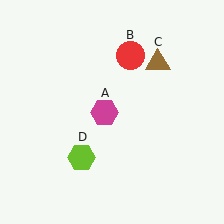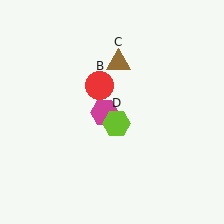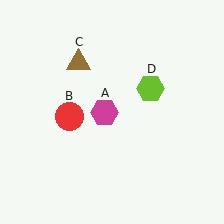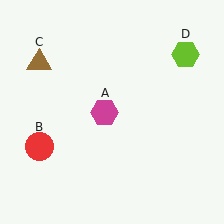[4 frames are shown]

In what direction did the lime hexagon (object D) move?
The lime hexagon (object D) moved up and to the right.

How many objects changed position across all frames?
3 objects changed position: red circle (object B), brown triangle (object C), lime hexagon (object D).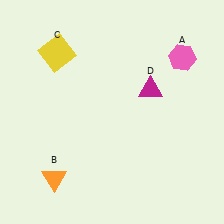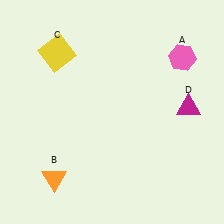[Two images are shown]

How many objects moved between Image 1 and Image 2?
1 object moved between the two images.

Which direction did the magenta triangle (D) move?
The magenta triangle (D) moved right.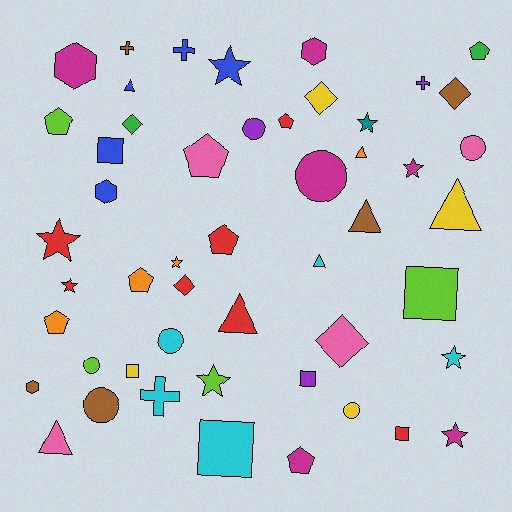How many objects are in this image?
There are 50 objects.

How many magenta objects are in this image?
There are 6 magenta objects.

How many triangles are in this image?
There are 7 triangles.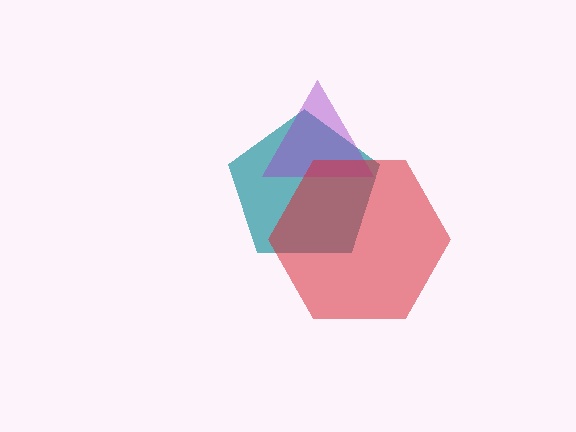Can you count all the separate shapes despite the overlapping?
Yes, there are 3 separate shapes.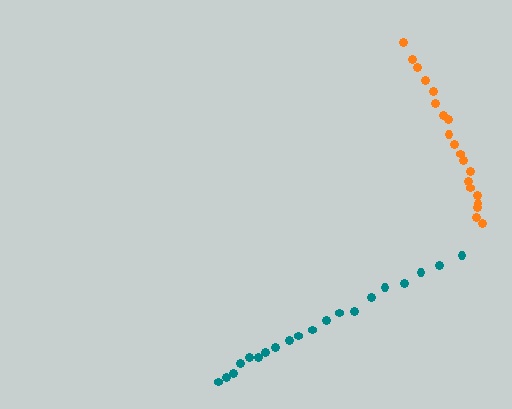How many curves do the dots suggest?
There are 2 distinct paths.